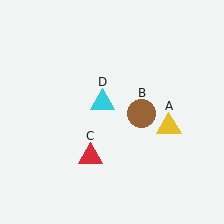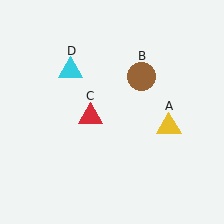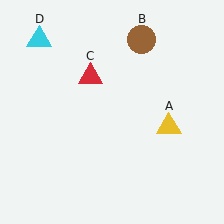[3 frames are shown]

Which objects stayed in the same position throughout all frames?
Yellow triangle (object A) remained stationary.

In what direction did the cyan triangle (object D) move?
The cyan triangle (object D) moved up and to the left.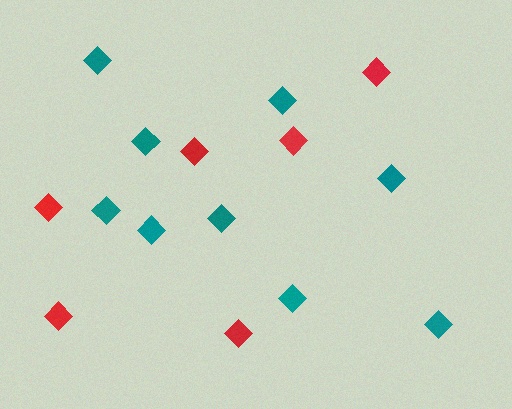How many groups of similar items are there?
There are 2 groups: one group of teal diamonds (9) and one group of red diamonds (6).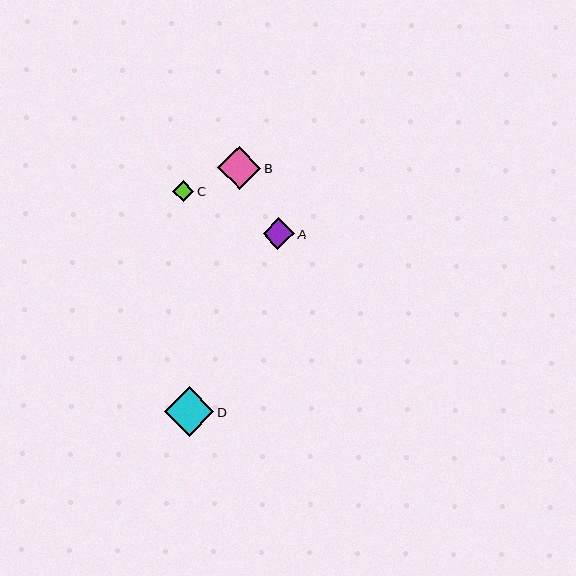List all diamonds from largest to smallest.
From largest to smallest: D, B, A, C.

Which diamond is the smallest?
Diamond C is the smallest with a size of approximately 21 pixels.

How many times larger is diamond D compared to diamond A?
Diamond D is approximately 1.6 times the size of diamond A.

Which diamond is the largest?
Diamond D is the largest with a size of approximately 50 pixels.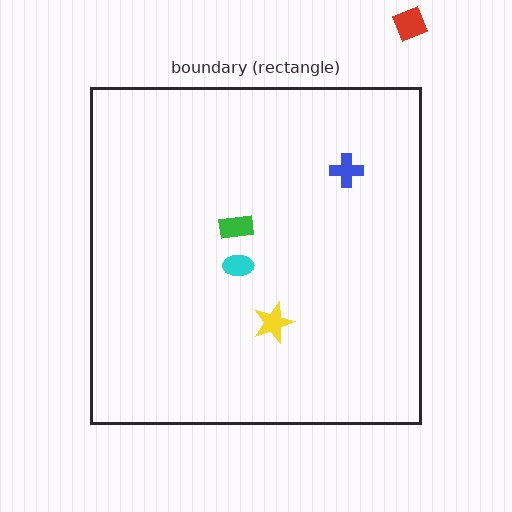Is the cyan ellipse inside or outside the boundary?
Inside.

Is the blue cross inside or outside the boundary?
Inside.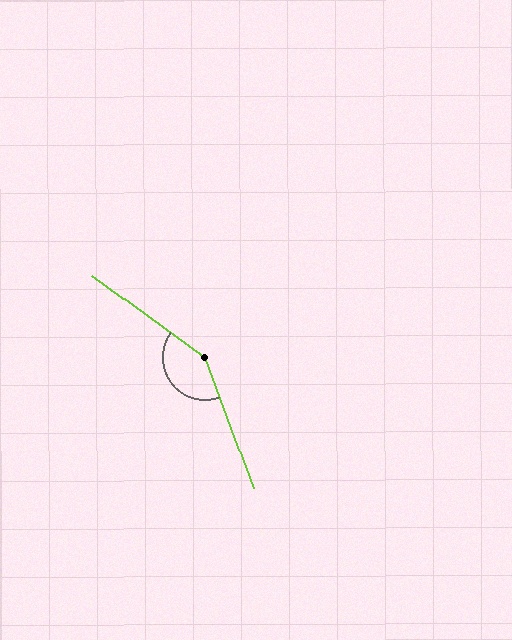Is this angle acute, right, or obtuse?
It is obtuse.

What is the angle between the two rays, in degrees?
Approximately 146 degrees.